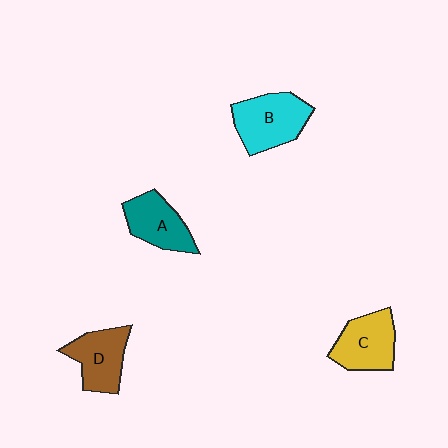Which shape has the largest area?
Shape B (cyan).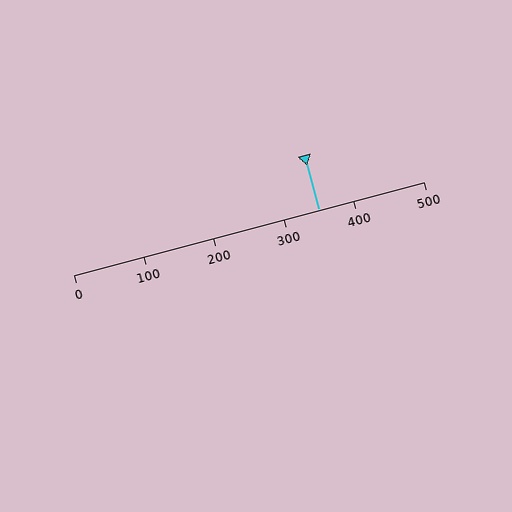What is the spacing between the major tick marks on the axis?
The major ticks are spaced 100 apart.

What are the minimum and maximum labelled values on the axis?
The axis runs from 0 to 500.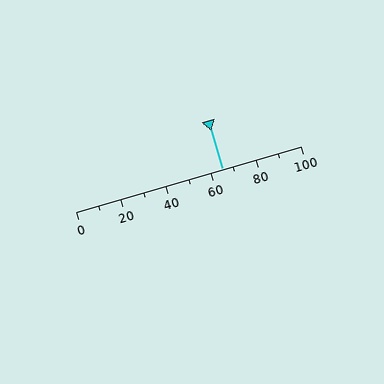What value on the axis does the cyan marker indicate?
The marker indicates approximately 65.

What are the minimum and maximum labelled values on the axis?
The axis runs from 0 to 100.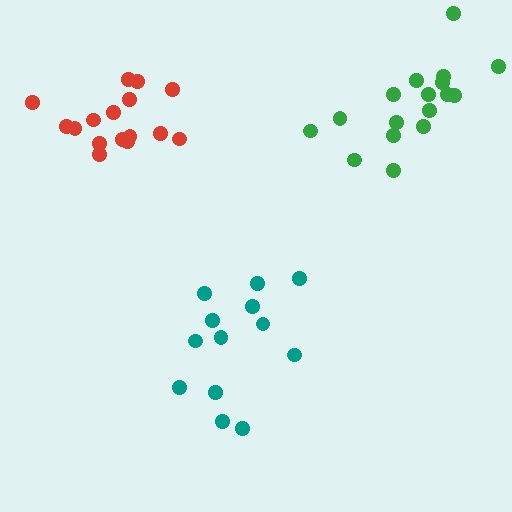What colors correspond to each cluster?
The clusters are colored: teal, red, green.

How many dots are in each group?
Group 1: 13 dots, Group 2: 16 dots, Group 3: 17 dots (46 total).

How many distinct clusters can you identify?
There are 3 distinct clusters.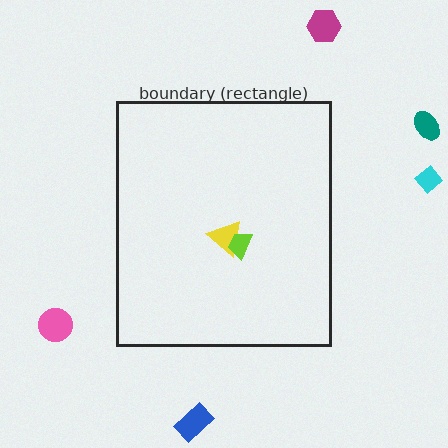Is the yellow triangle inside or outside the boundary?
Inside.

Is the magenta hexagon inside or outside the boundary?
Outside.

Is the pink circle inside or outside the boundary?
Outside.